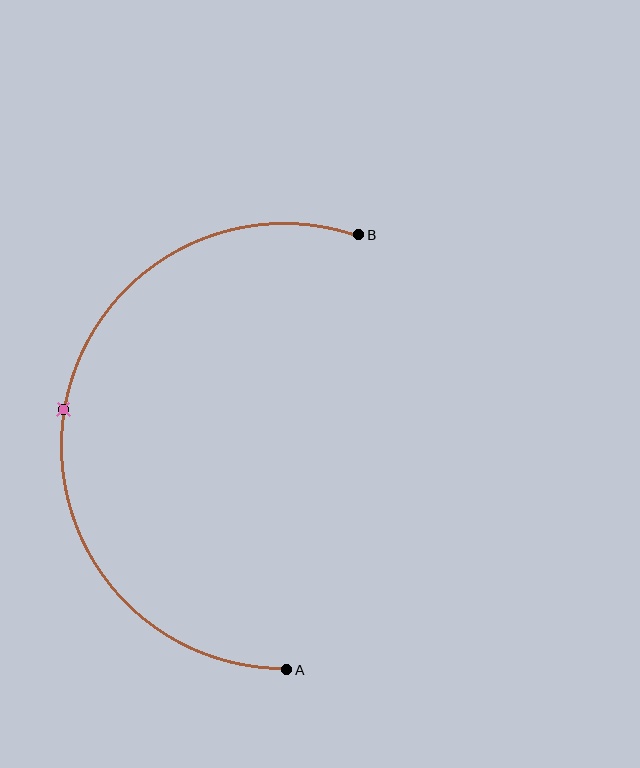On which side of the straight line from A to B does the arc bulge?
The arc bulges to the left of the straight line connecting A and B.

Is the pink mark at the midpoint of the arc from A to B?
Yes. The pink mark lies on the arc at equal arc-length from both A and B — it is the arc midpoint.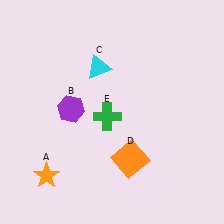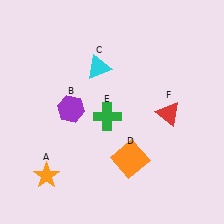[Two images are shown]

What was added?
A red triangle (F) was added in Image 2.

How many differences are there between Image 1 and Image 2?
There is 1 difference between the two images.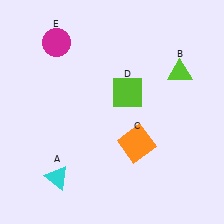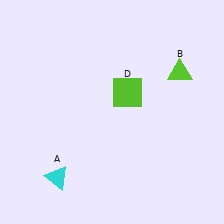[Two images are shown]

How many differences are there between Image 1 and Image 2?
There are 2 differences between the two images.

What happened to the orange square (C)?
The orange square (C) was removed in Image 2. It was in the bottom-right area of Image 1.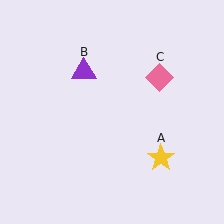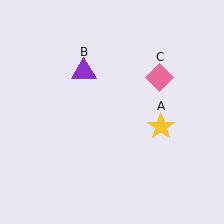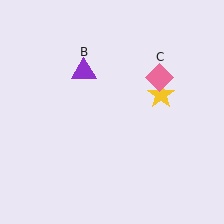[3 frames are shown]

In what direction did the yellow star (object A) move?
The yellow star (object A) moved up.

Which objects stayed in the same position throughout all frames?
Purple triangle (object B) and pink diamond (object C) remained stationary.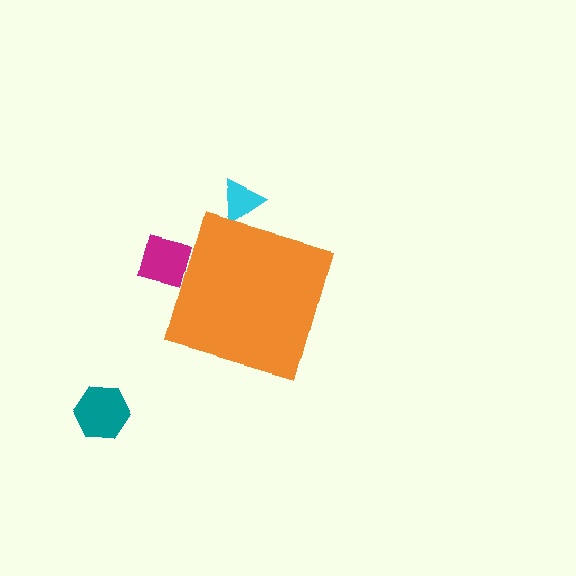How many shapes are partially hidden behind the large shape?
2 shapes are partially hidden.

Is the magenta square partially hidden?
Yes, the magenta square is partially hidden behind the orange diamond.